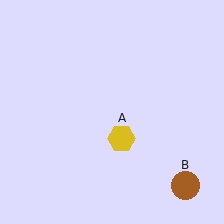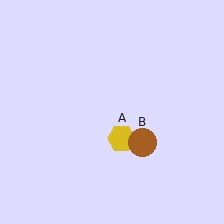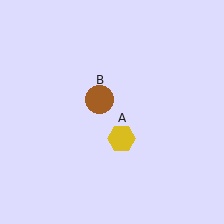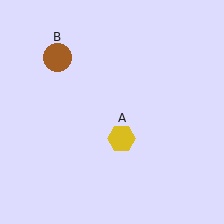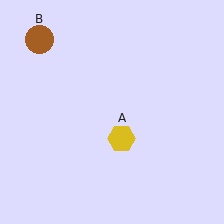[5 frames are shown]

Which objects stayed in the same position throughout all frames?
Yellow hexagon (object A) remained stationary.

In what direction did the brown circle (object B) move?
The brown circle (object B) moved up and to the left.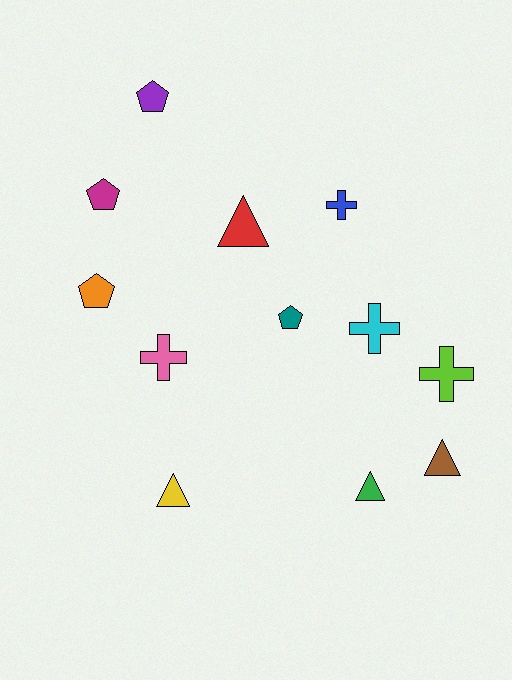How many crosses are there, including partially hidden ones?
There are 4 crosses.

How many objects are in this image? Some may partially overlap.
There are 12 objects.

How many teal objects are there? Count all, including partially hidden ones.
There is 1 teal object.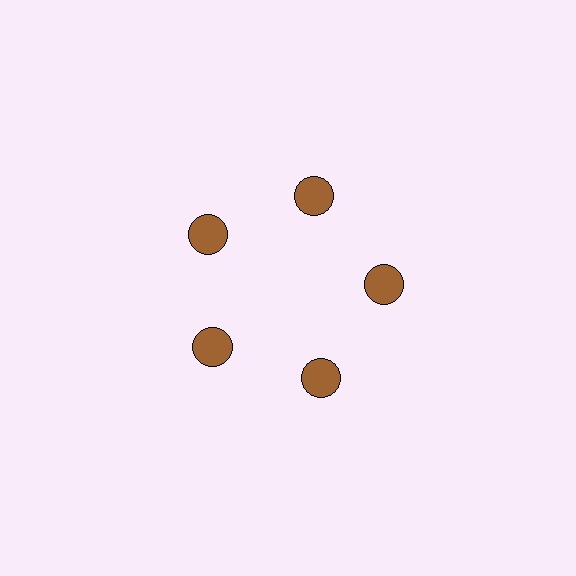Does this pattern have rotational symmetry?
Yes, this pattern has 5-fold rotational symmetry. It looks the same after rotating 72 degrees around the center.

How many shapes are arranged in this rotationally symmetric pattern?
There are 5 shapes, arranged in 5 groups of 1.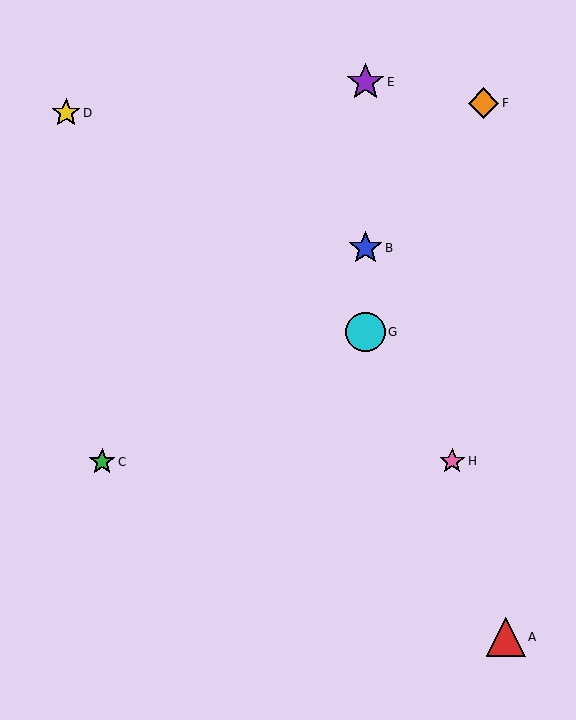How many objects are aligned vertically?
3 objects (B, E, G) are aligned vertically.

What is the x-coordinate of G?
Object G is at x≈366.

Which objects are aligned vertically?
Objects B, E, G are aligned vertically.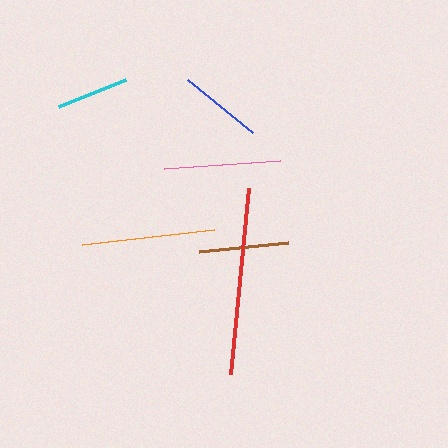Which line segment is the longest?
The red line is the longest at approximately 187 pixels.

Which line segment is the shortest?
The cyan line is the shortest at approximately 73 pixels.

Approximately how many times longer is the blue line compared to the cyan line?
The blue line is approximately 1.1 times the length of the cyan line.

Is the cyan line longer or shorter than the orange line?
The orange line is longer than the cyan line.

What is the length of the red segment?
The red segment is approximately 187 pixels long.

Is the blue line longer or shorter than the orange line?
The orange line is longer than the blue line.